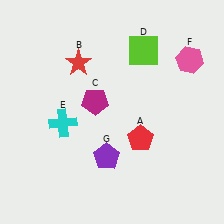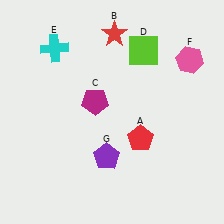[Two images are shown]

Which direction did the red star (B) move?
The red star (B) moved right.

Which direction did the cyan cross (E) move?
The cyan cross (E) moved up.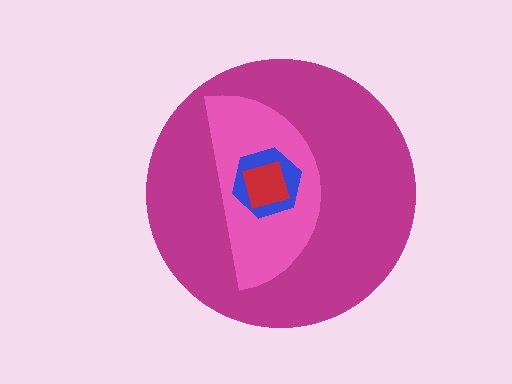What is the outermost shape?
The magenta circle.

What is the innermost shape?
The red square.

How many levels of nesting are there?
4.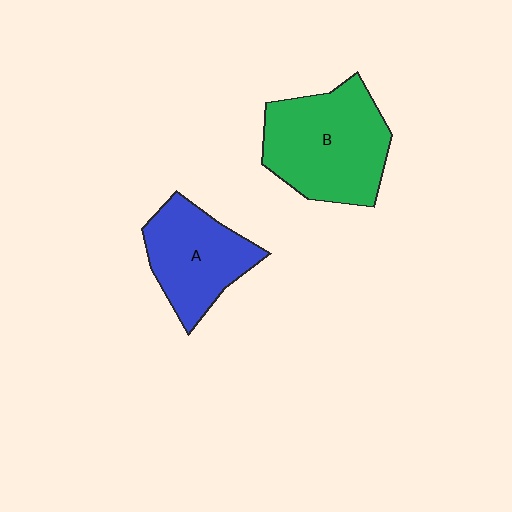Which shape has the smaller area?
Shape A (blue).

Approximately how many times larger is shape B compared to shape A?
Approximately 1.4 times.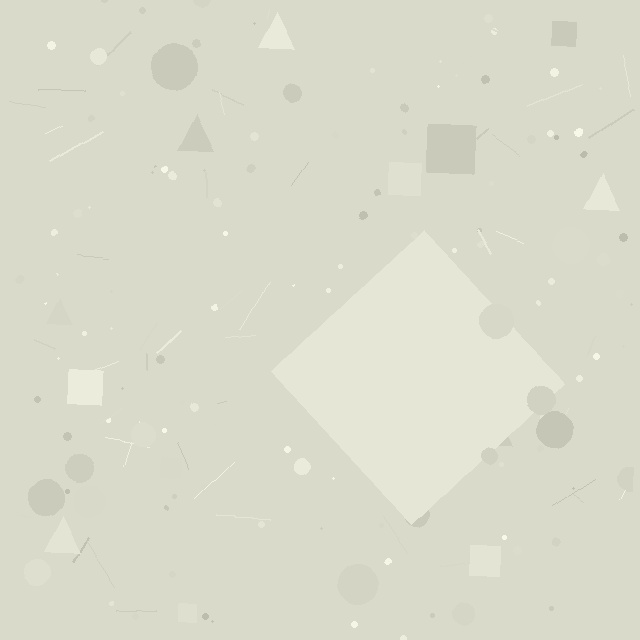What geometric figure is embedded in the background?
A diamond is embedded in the background.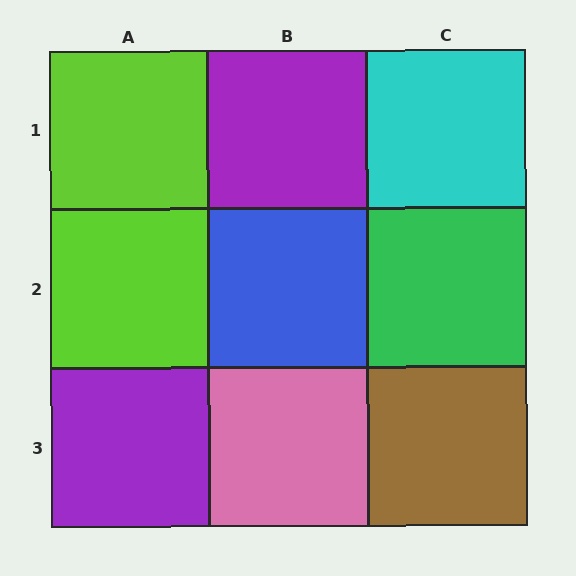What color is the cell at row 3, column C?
Brown.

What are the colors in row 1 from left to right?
Lime, purple, cyan.